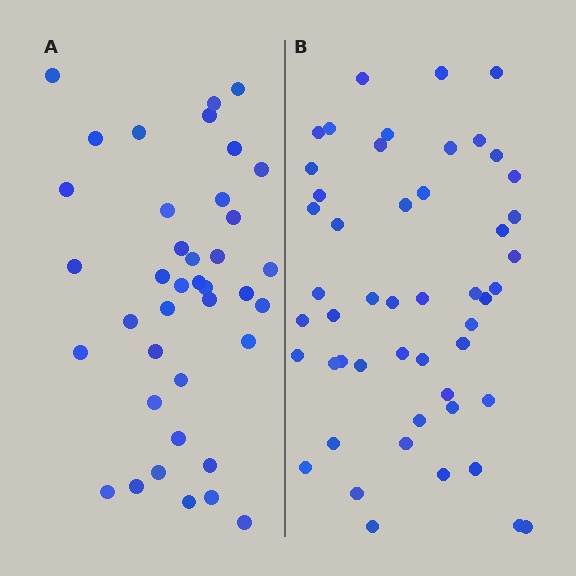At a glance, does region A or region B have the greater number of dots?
Region B (the right region) has more dots.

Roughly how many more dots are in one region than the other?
Region B has roughly 12 or so more dots than region A.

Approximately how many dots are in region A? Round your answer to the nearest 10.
About 40 dots. (The exact count is 39, which rounds to 40.)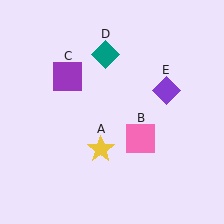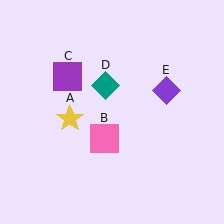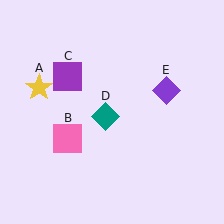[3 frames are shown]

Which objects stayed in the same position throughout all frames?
Purple square (object C) and purple diamond (object E) remained stationary.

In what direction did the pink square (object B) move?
The pink square (object B) moved left.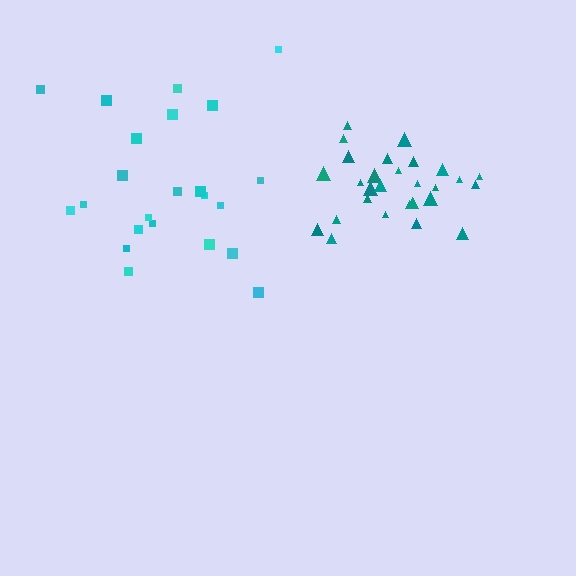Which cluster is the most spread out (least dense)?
Cyan.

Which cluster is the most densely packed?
Teal.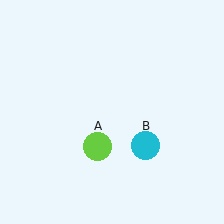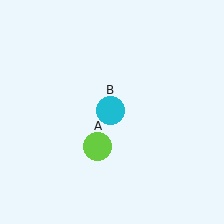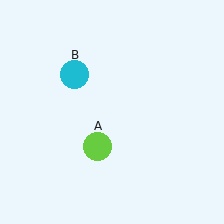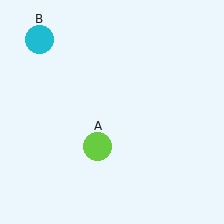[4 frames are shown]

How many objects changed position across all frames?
1 object changed position: cyan circle (object B).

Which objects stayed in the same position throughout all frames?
Lime circle (object A) remained stationary.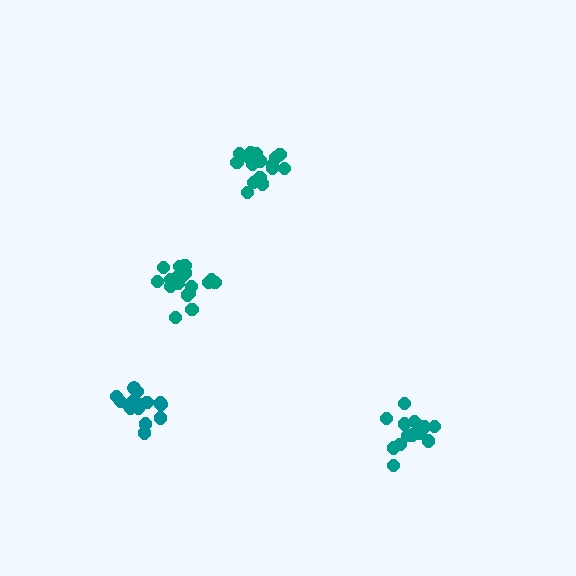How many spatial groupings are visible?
There are 4 spatial groupings.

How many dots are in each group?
Group 1: 16 dots, Group 2: 16 dots, Group 3: 15 dots, Group 4: 21 dots (68 total).